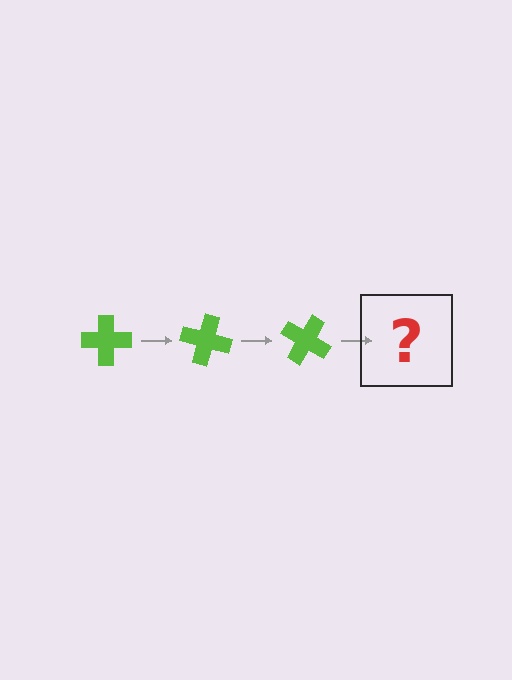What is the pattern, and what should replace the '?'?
The pattern is that the cross rotates 15 degrees each step. The '?' should be a lime cross rotated 45 degrees.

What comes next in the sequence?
The next element should be a lime cross rotated 45 degrees.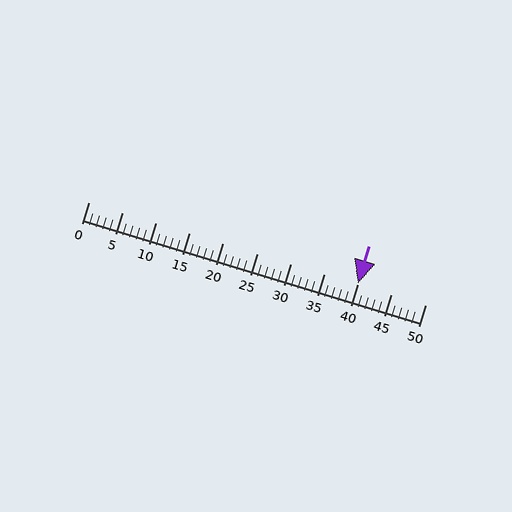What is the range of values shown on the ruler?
The ruler shows values from 0 to 50.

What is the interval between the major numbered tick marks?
The major tick marks are spaced 5 units apart.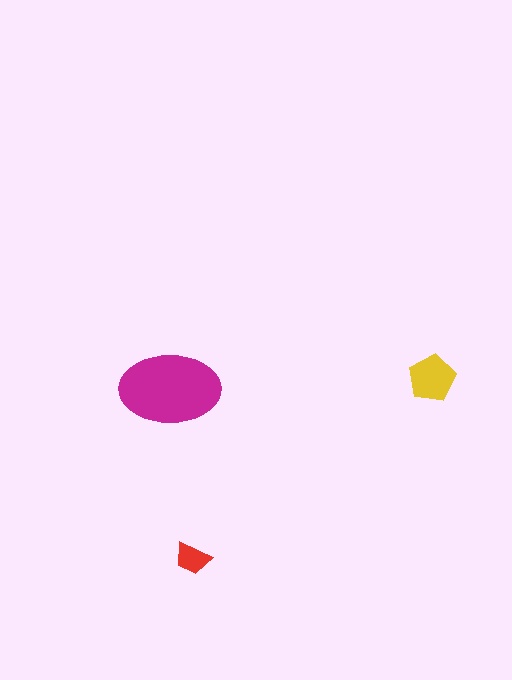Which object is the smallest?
The red trapezoid.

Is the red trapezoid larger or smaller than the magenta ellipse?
Smaller.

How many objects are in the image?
There are 3 objects in the image.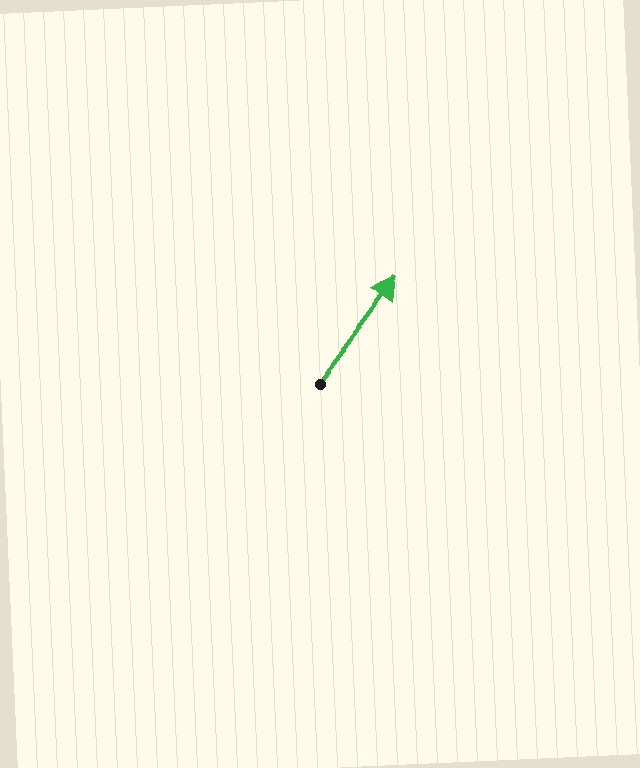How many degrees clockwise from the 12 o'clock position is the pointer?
Approximately 37 degrees.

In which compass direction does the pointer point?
Northeast.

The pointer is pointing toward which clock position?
Roughly 1 o'clock.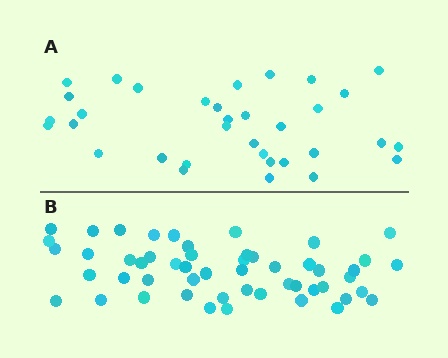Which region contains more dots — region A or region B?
Region B (the bottom region) has more dots.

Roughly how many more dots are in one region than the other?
Region B has approximately 20 more dots than region A.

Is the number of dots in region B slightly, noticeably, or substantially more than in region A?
Region B has substantially more. The ratio is roughly 1.5 to 1.